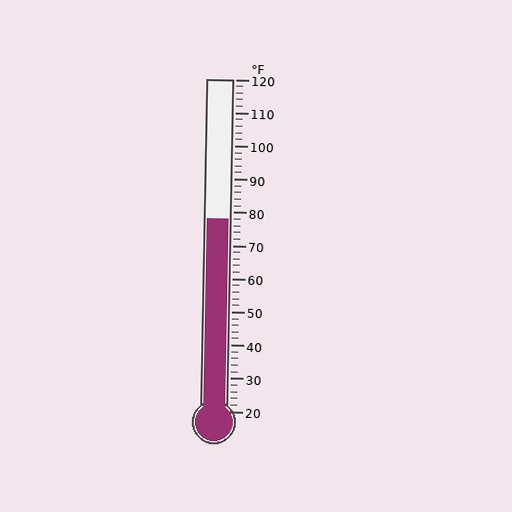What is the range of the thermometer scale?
The thermometer scale ranges from 20°F to 120°F.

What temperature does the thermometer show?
The thermometer shows approximately 78°F.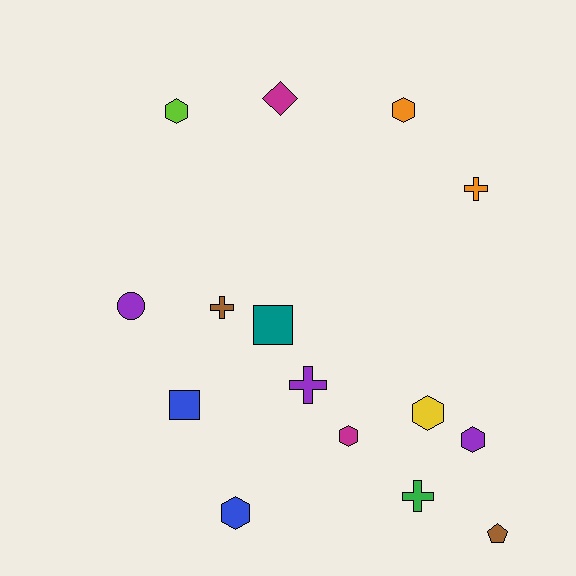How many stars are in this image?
There are no stars.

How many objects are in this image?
There are 15 objects.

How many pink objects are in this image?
There are no pink objects.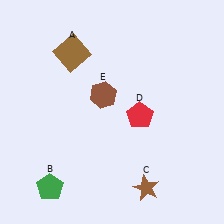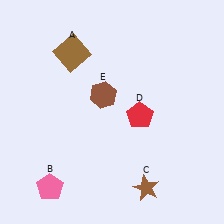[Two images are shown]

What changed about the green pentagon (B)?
In Image 1, B is green. In Image 2, it changed to pink.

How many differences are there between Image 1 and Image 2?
There is 1 difference between the two images.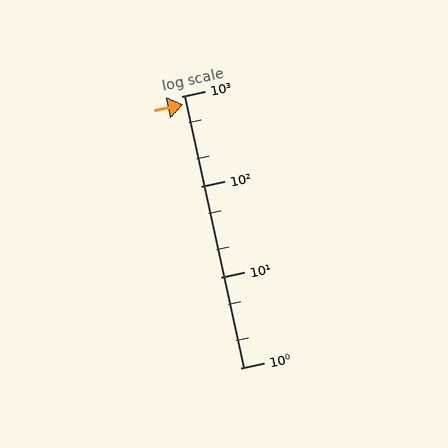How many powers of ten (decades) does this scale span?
The scale spans 3 decades, from 1 to 1000.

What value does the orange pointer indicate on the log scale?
The pointer indicates approximately 800.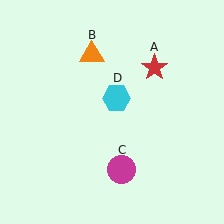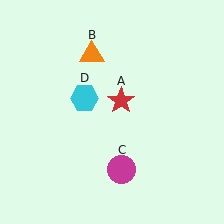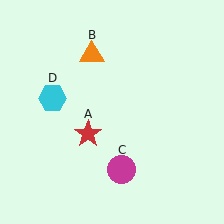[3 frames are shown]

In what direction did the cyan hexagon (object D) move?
The cyan hexagon (object D) moved left.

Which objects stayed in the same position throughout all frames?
Orange triangle (object B) and magenta circle (object C) remained stationary.